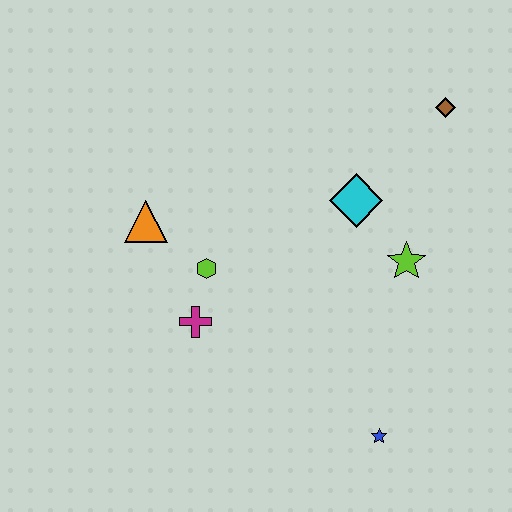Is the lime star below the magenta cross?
No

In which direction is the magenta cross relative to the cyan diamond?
The magenta cross is to the left of the cyan diamond.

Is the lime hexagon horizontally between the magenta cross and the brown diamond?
Yes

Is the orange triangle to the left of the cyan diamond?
Yes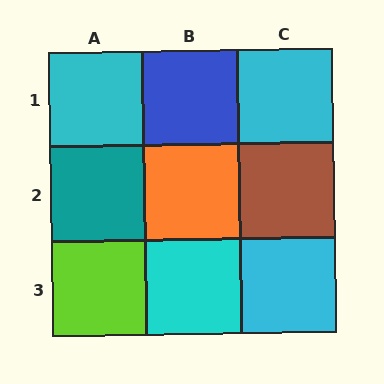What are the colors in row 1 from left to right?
Cyan, blue, cyan.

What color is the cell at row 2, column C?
Brown.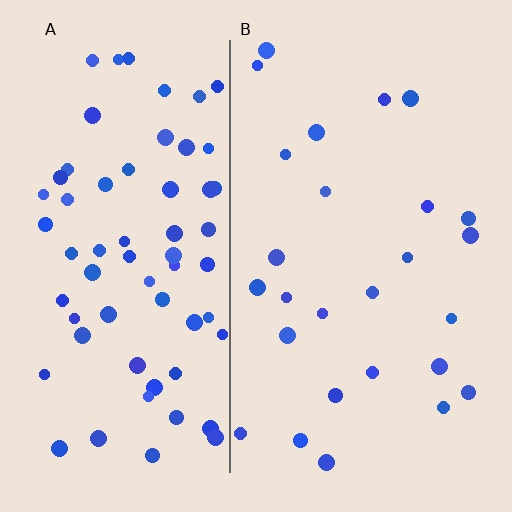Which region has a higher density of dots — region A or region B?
A (the left).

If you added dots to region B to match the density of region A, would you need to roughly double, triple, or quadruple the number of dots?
Approximately triple.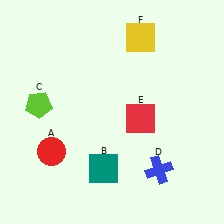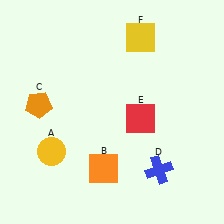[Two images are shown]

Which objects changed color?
A changed from red to yellow. B changed from teal to orange. C changed from lime to orange.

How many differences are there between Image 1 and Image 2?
There are 3 differences between the two images.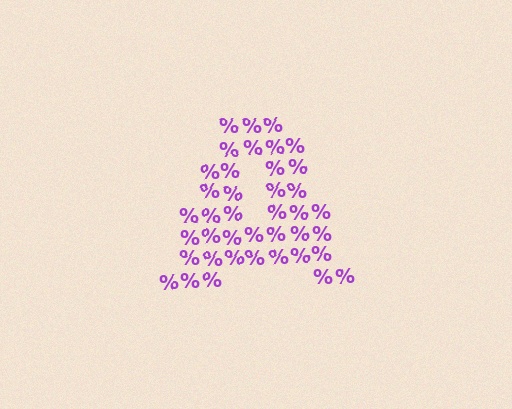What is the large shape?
The large shape is the letter A.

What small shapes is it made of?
It is made of small percent signs.